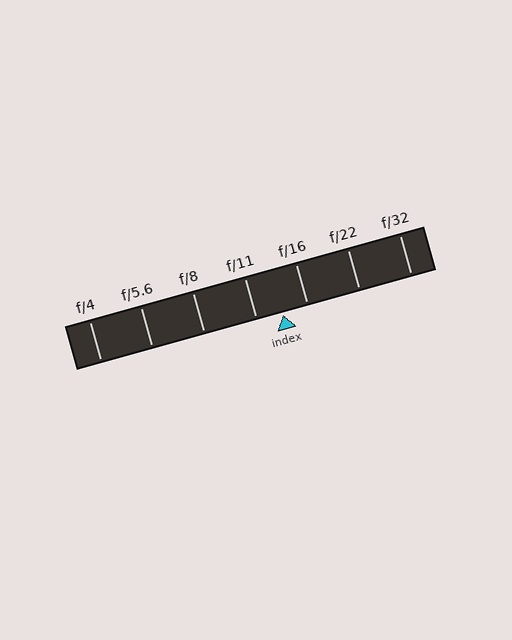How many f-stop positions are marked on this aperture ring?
There are 7 f-stop positions marked.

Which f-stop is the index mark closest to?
The index mark is closest to f/16.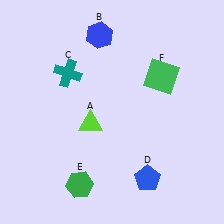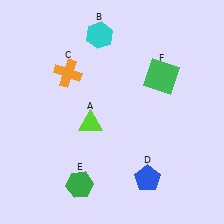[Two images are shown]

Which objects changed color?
B changed from blue to cyan. C changed from teal to orange.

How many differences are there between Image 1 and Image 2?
There are 2 differences between the two images.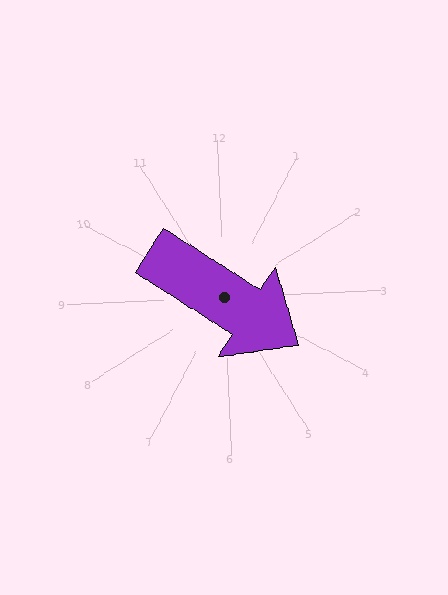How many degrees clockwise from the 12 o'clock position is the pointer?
Approximately 125 degrees.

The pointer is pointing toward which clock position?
Roughly 4 o'clock.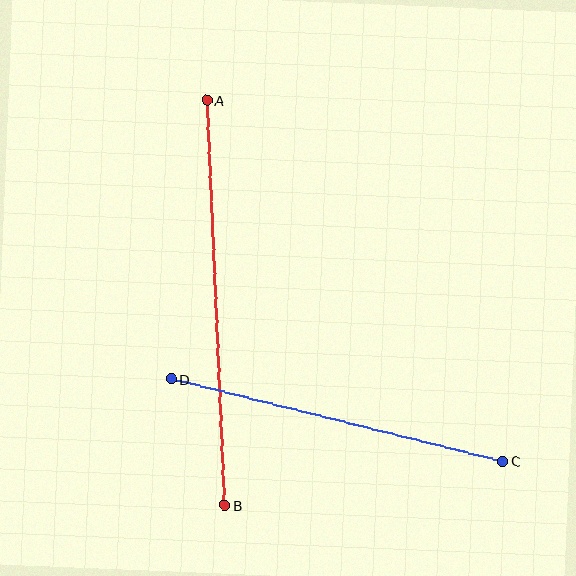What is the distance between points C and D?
The distance is approximately 341 pixels.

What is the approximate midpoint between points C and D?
The midpoint is at approximately (337, 420) pixels.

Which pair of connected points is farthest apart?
Points A and B are farthest apart.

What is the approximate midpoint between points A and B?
The midpoint is at approximately (216, 303) pixels.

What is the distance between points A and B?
The distance is approximately 406 pixels.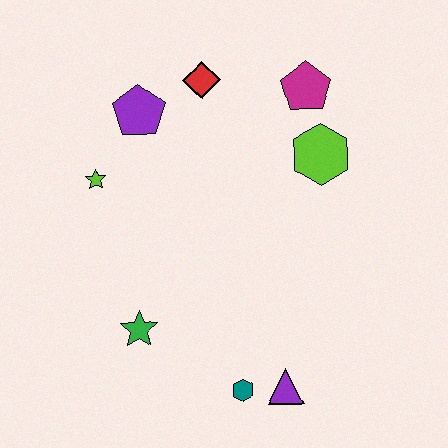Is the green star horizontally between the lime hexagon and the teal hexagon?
No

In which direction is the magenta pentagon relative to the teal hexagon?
The magenta pentagon is above the teal hexagon.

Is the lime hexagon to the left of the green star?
No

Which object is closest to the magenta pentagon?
The lime hexagon is closest to the magenta pentagon.